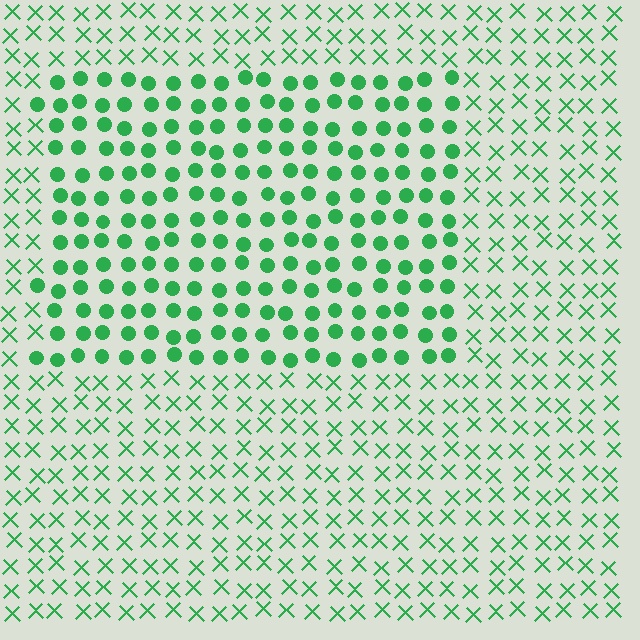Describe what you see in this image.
The image is filled with small green elements arranged in a uniform grid. A rectangle-shaped region contains circles, while the surrounding area contains X marks. The boundary is defined purely by the change in element shape.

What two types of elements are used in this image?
The image uses circles inside the rectangle region and X marks outside it.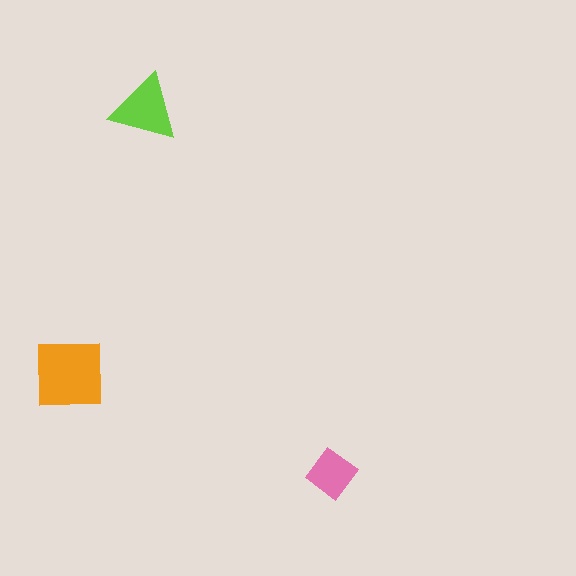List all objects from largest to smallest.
The orange square, the lime triangle, the pink diamond.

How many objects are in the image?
There are 3 objects in the image.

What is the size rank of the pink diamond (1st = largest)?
3rd.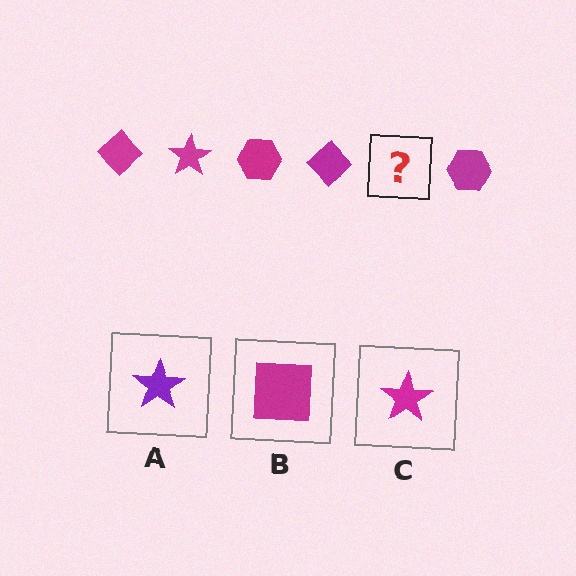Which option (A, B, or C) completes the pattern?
C.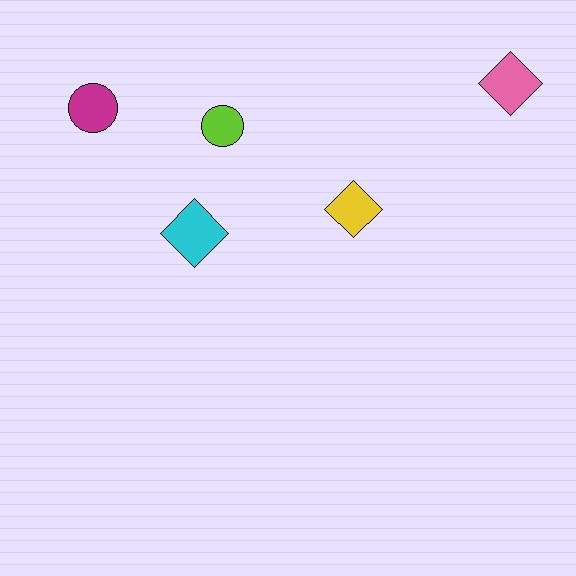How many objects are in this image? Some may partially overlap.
There are 5 objects.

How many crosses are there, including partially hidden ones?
There are no crosses.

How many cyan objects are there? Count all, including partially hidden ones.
There is 1 cyan object.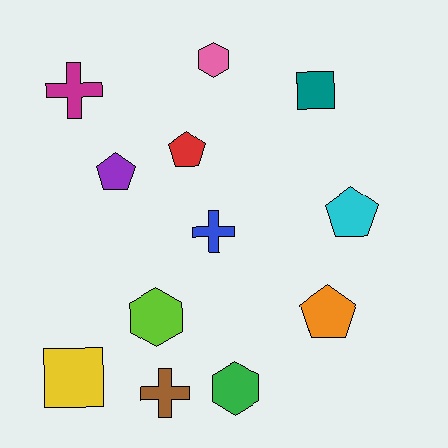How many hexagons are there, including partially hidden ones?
There are 3 hexagons.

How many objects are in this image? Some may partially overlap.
There are 12 objects.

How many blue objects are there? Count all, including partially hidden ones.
There is 1 blue object.